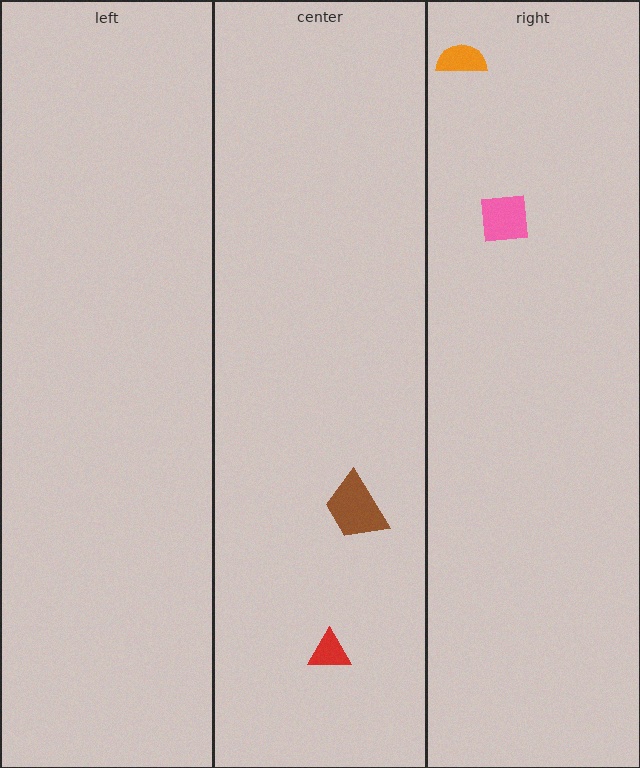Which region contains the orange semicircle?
The right region.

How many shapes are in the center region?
2.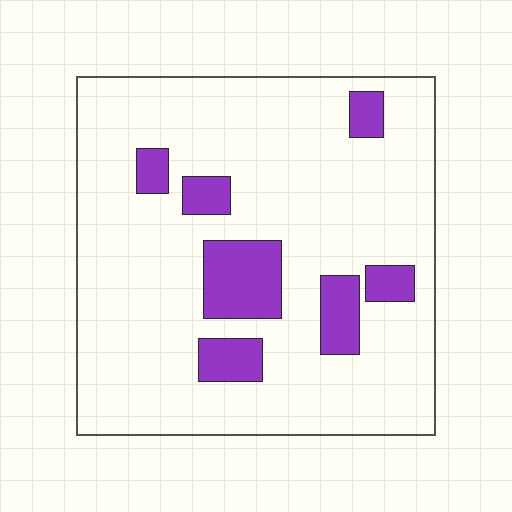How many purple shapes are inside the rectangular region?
7.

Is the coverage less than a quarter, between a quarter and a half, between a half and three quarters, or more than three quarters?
Less than a quarter.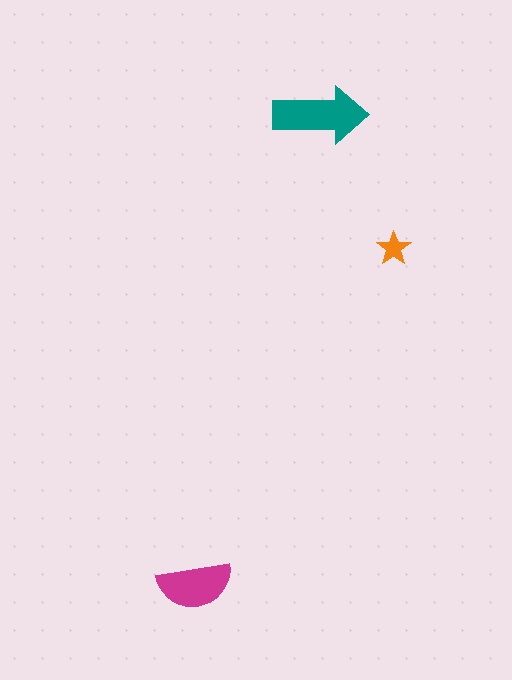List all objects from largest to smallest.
The teal arrow, the magenta semicircle, the orange star.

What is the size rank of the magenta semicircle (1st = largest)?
2nd.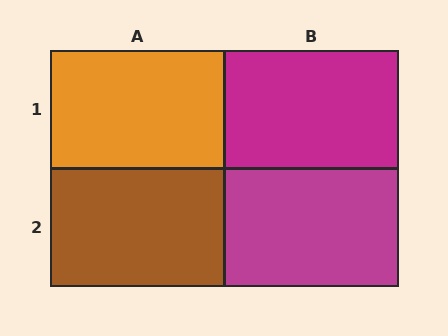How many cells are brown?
1 cell is brown.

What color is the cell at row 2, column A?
Brown.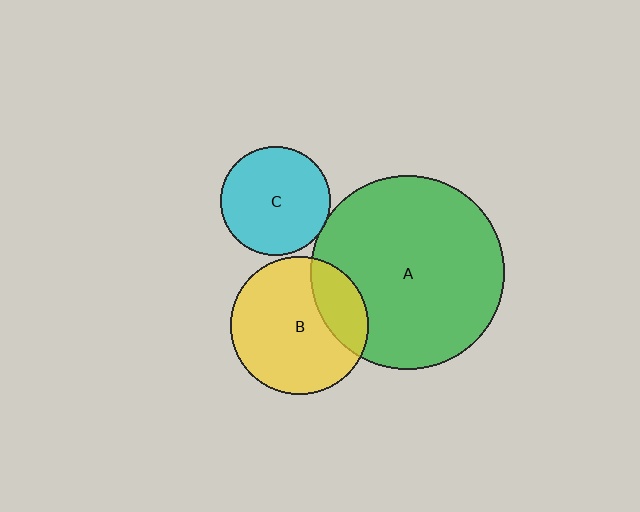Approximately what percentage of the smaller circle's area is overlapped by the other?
Approximately 5%.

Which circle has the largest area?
Circle A (green).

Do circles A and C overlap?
Yes.